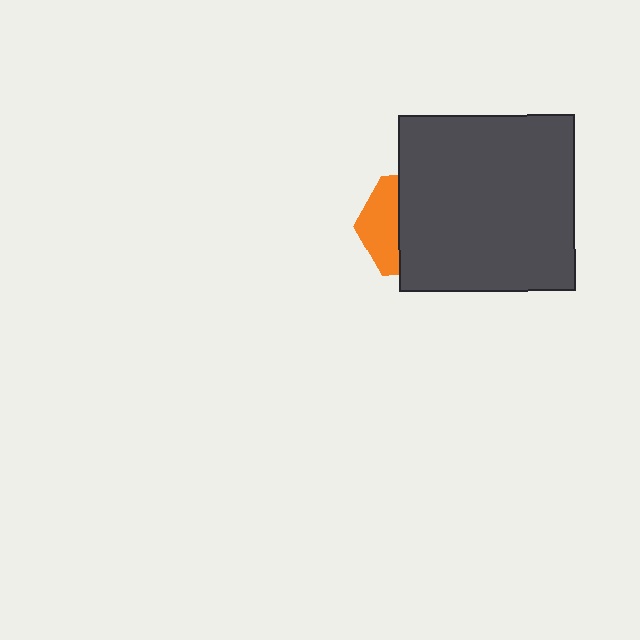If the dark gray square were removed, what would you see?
You would see the complete orange hexagon.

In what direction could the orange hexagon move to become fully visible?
The orange hexagon could move left. That would shift it out from behind the dark gray square entirely.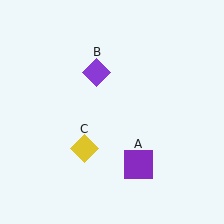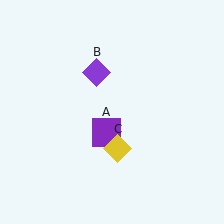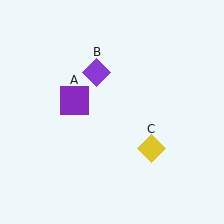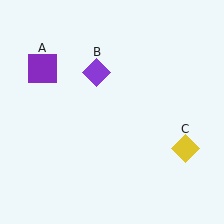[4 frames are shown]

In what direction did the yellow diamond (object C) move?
The yellow diamond (object C) moved right.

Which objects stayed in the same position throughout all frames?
Purple diamond (object B) remained stationary.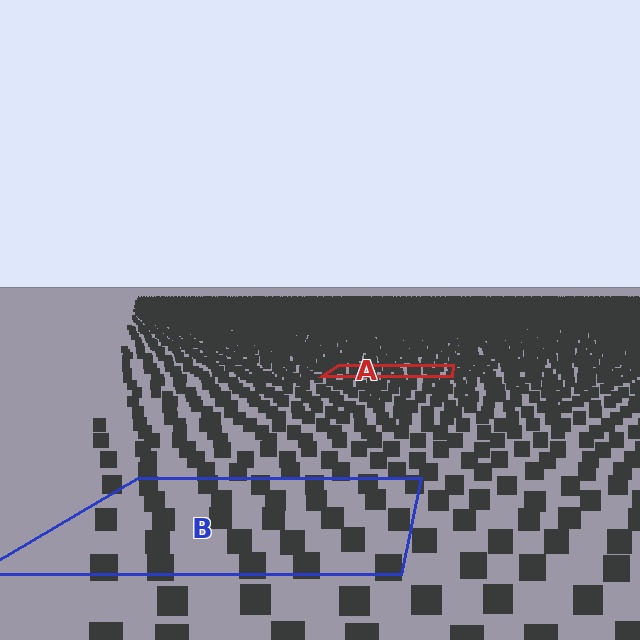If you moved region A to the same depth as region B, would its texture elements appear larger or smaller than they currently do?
They would appear larger. At a closer depth, the same texture elements are projected at a bigger on-screen size.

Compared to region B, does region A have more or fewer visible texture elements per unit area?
Region A has more texture elements per unit area — they are packed more densely because it is farther away.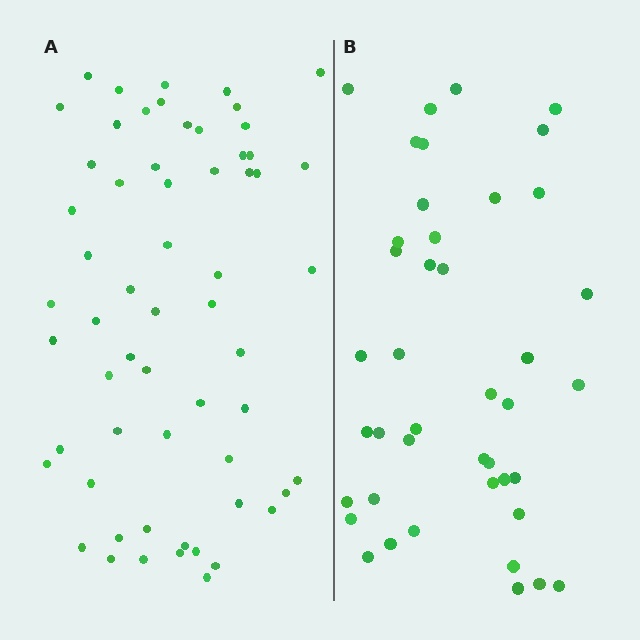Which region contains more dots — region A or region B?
Region A (the left region) has more dots.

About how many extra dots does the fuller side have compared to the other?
Region A has approximately 20 more dots than region B.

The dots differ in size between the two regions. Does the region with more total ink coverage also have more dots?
No. Region B has more total ink coverage because its dots are larger, but region A actually contains more individual dots. Total area can be misleading — the number of items is what matters here.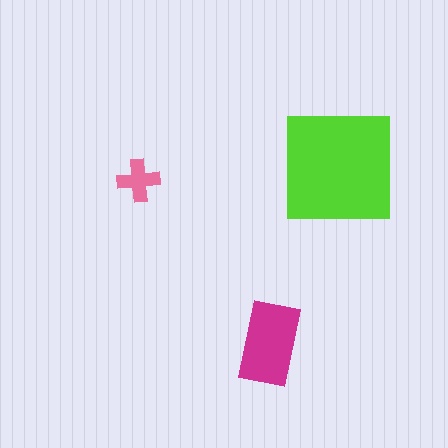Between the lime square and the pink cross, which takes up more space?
The lime square.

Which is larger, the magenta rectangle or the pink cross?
The magenta rectangle.